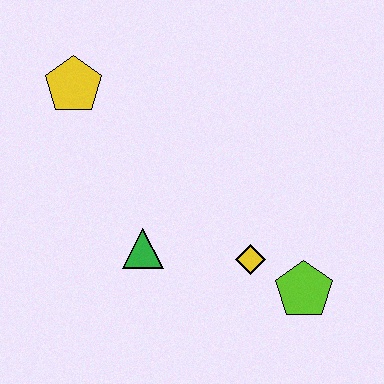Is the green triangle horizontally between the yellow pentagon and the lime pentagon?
Yes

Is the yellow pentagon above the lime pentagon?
Yes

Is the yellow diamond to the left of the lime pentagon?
Yes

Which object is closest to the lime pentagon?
The yellow diamond is closest to the lime pentagon.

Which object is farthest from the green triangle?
The yellow pentagon is farthest from the green triangle.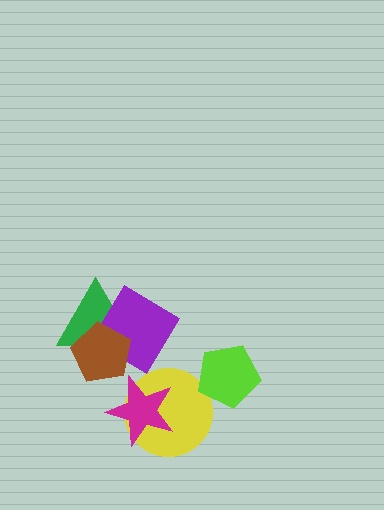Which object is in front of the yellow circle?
The magenta star is in front of the yellow circle.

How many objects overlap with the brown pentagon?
2 objects overlap with the brown pentagon.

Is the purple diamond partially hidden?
Yes, it is partially covered by another shape.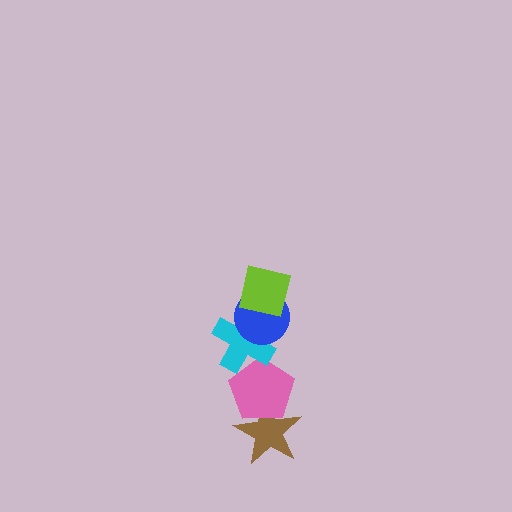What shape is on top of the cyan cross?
The blue circle is on top of the cyan cross.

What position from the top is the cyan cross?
The cyan cross is 3rd from the top.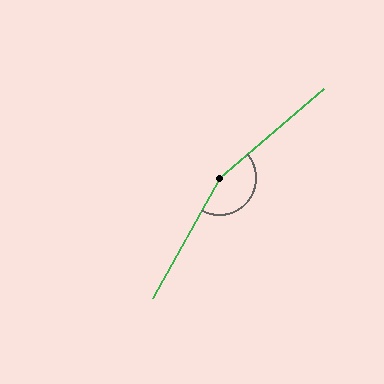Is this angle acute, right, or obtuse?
It is obtuse.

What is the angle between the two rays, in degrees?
Approximately 159 degrees.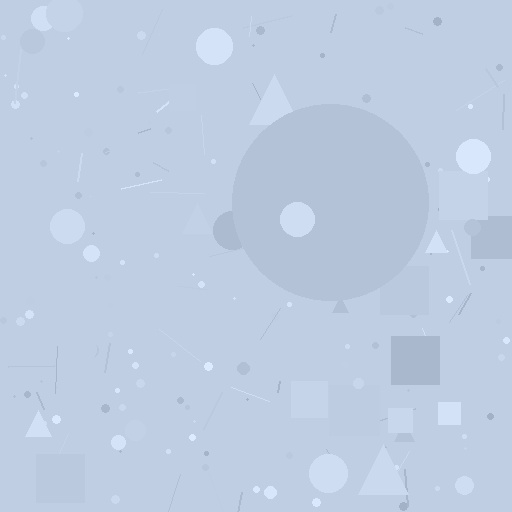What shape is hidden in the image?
A circle is hidden in the image.